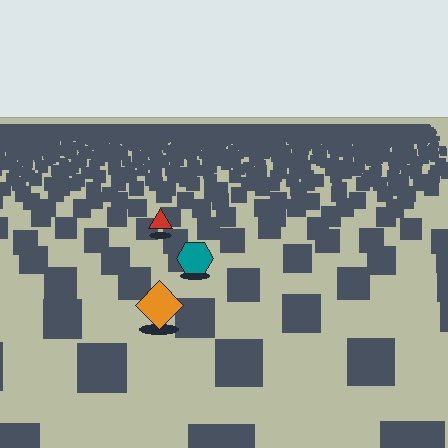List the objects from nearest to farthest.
From nearest to farthest: the orange diamond, the teal hexagon, the red triangle.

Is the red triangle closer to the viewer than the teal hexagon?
No. The teal hexagon is closer — you can tell from the texture gradient: the ground texture is coarser near it.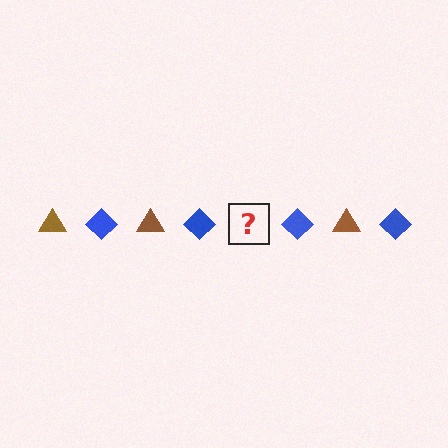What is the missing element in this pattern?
The missing element is a brown triangle.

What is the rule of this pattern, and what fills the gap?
The rule is that the pattern alternates between brown triangle and blue diamond. The gap should be filled with a brown triangle.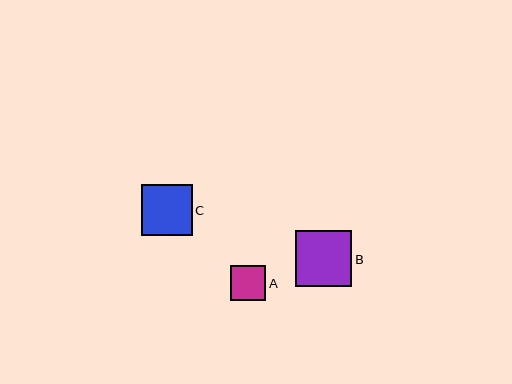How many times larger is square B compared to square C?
Square B is approximately 1.1 times the size of square C.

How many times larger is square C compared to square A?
Square C is approximately 1.4 times the size of square A.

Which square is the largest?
Square B is the largest with a size of approximately 56 pixels.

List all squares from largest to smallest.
From largest to smallest: B, C, A.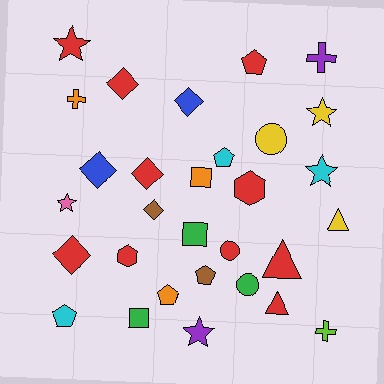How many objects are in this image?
There are 30 objects.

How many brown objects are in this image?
There are 2 brown objects.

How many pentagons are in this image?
There are 5 pentagons.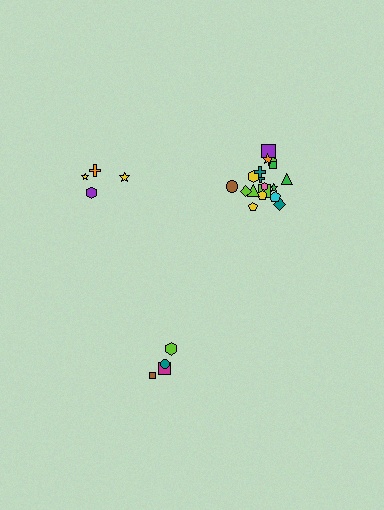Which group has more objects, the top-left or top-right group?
The top-right group.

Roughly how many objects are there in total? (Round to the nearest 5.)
Roughly 25 objects in total.